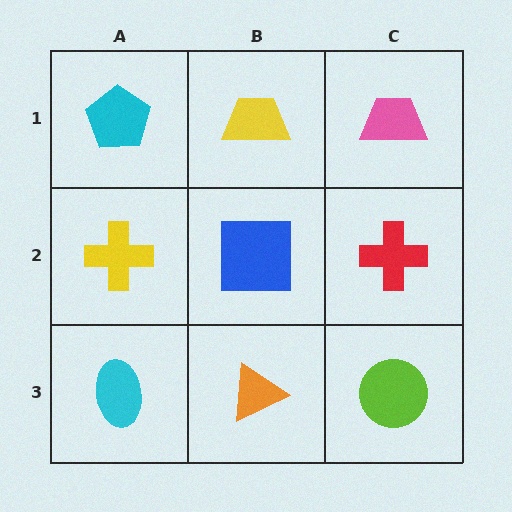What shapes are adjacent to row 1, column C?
A red cross (row 2, column C), a yellow trapezoid (row 1, column B).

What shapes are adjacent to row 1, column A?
A yellow cross (row 2, column A), a yellow trapezoid (row 1, column B).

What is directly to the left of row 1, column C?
A yellow trapezoid.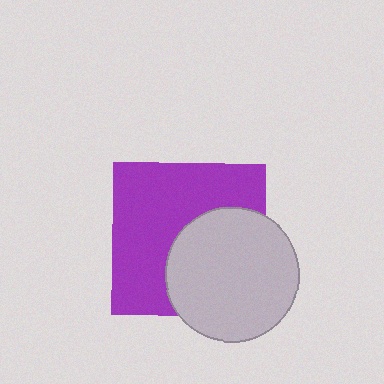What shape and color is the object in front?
The object in front is a light gray circle.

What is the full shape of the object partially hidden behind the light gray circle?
The partially hidden object is a purple square.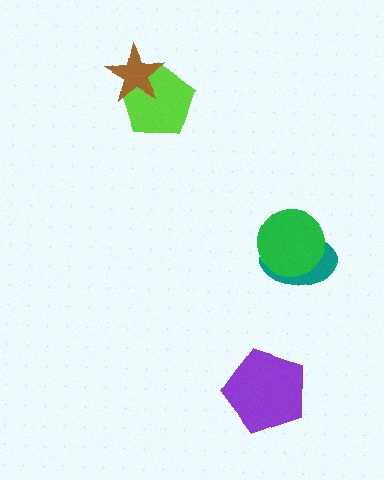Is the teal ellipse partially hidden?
Yes, it is partially covered by another shape.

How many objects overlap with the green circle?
1 object overlaps with the green circle.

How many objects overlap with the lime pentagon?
1 object overlaps with the lime pentagon.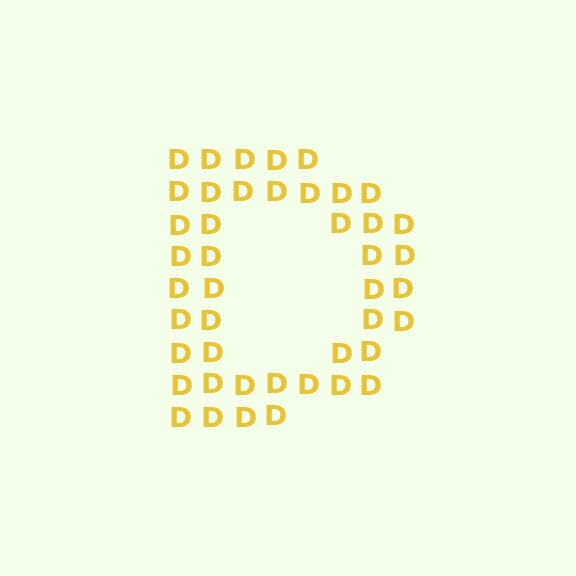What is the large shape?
The large shape is the letter D.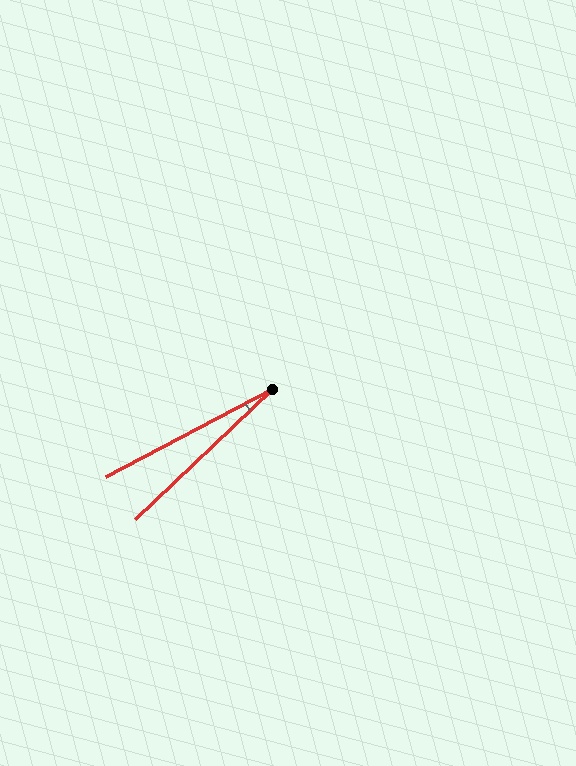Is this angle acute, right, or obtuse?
It is acute.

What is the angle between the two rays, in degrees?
Approximately 16 degrees.